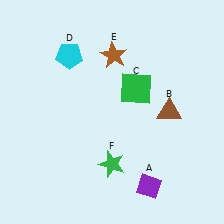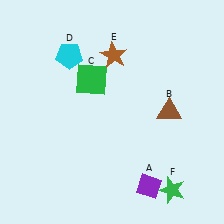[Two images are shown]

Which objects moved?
The objects that moved are: the green square (C), the green star (F).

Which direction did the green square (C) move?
The green square (C) moved left.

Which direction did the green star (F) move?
The green star (F) moved right.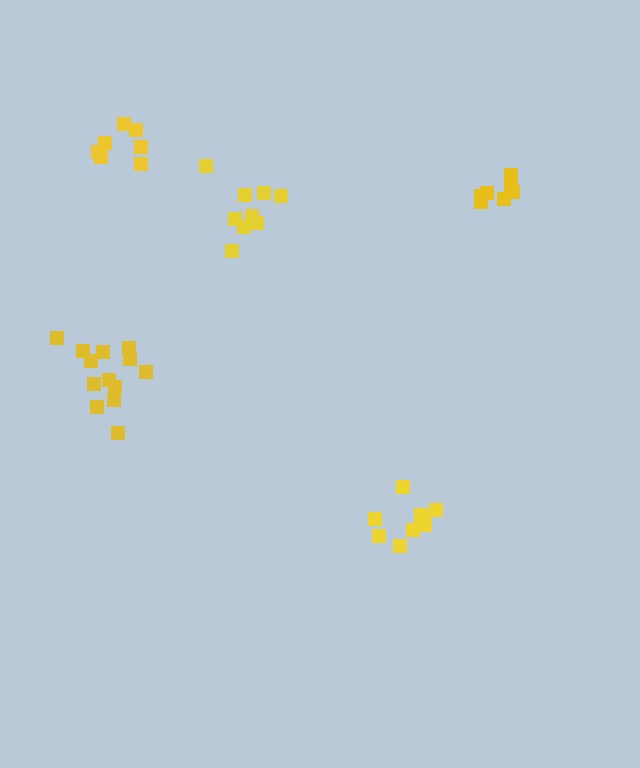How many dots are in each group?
Group 1: 13 dots, Group 2: 10 dots, Group 3: 9 dots, Group 4: 7 dots, Group 5: 7 dots (46 total).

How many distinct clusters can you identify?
There are 5 distinct clusters.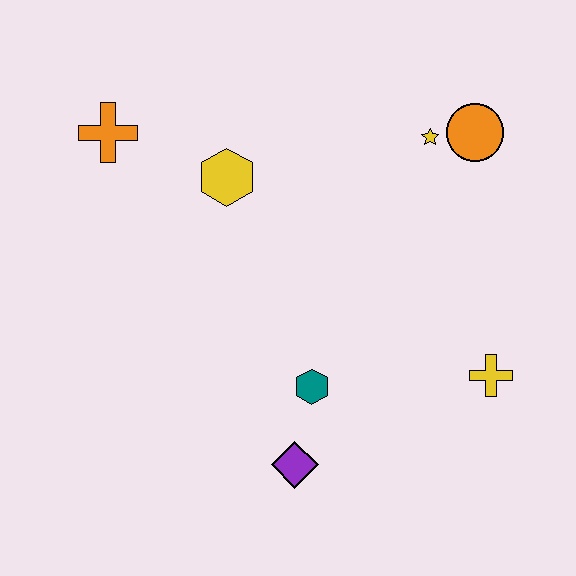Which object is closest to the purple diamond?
The teal hexagon is closest to the purple diamond.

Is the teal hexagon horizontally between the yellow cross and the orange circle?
No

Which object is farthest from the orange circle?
The purple diamond is farthest from the orange circle.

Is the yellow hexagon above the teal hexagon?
Yes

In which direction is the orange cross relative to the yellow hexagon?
The orange cross is to the left of the yellow hexagon.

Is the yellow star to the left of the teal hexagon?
No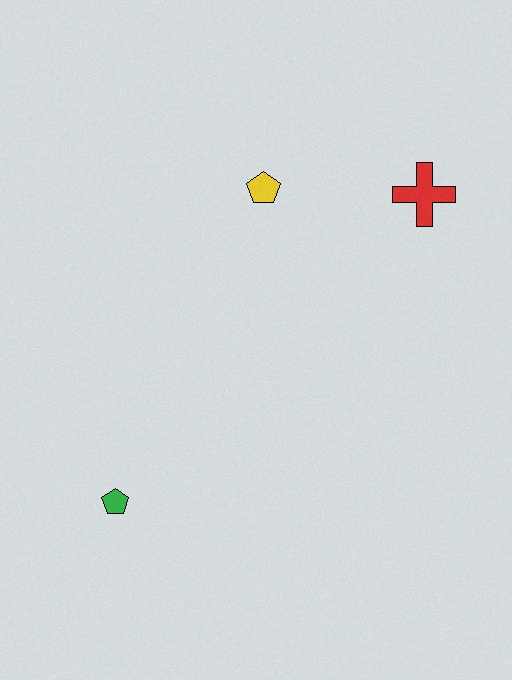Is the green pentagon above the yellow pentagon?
No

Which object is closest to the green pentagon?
The yellow pentagon is closest to the green pentagon.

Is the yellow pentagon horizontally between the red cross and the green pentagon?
Yes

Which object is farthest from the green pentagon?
The red cross is farthest from the green pentagon.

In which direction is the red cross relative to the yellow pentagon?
The red cross is to the right of the yellow pentagon.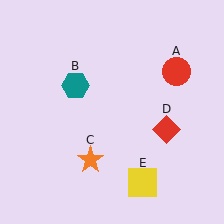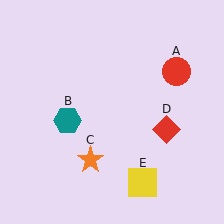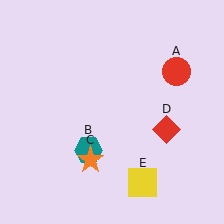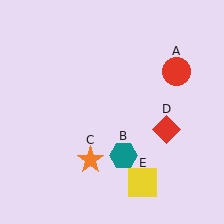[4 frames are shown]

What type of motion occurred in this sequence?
The teal hexagon (object B) rotated counterclockwise around the center of the scene.